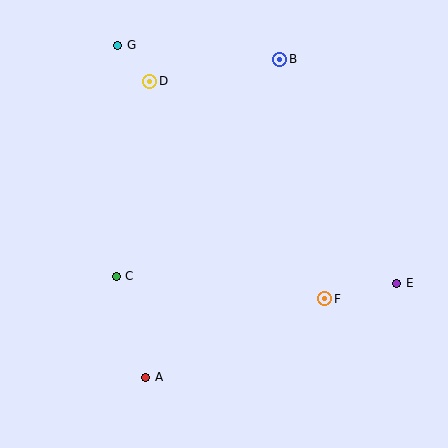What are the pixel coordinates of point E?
Point E is at (397, 283).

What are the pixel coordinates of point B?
Point B is at (279, 59).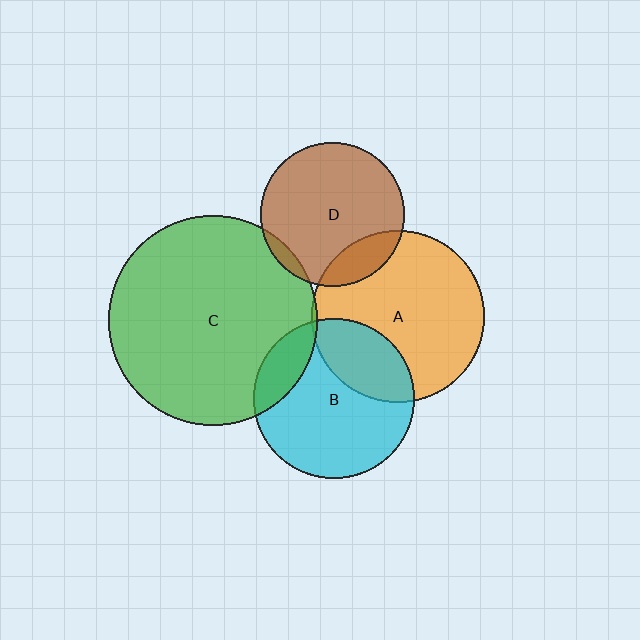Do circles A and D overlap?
Yes.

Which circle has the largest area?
Circle C (green).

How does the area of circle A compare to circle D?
Approximately 1.4 times.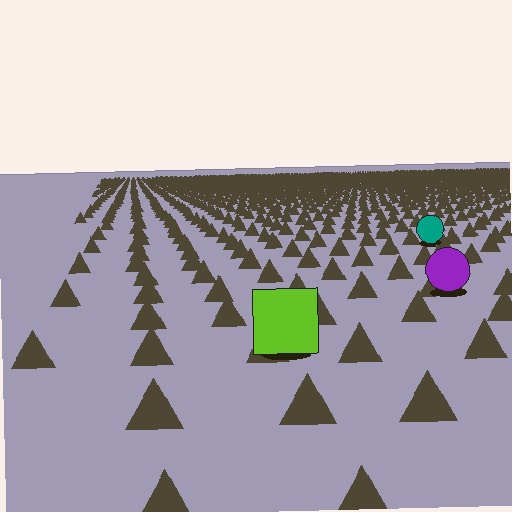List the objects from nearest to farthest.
From nearest to farthest: the lime square, the purple circle, the teal circle.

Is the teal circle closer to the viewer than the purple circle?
No. The purple circle is closer — you can tell from the texture gradient: the ground texture is coarser near it.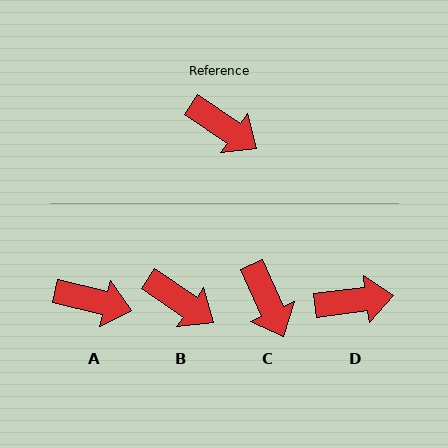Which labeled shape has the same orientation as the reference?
B.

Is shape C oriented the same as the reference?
No, it is off by about 32 degrees.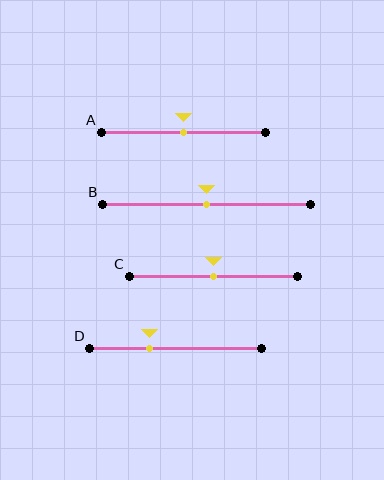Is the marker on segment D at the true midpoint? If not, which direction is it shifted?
No, the marker on segment D is shifted to the left by about 15% of the segment length.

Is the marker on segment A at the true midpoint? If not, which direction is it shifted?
Yes, the marker on segment A is at the true midpoint.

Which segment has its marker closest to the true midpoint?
Segment A has its marker closest to the true midpoint.